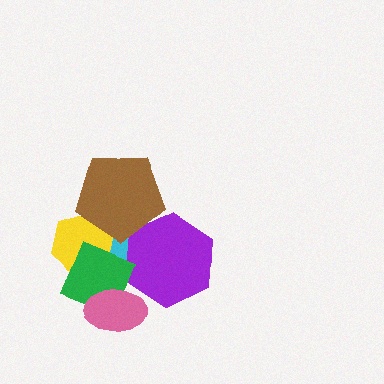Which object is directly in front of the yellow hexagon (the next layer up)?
The green diamond is directly in front of the yellow hexagon.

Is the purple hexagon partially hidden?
Yes, it is partially covered by another shape.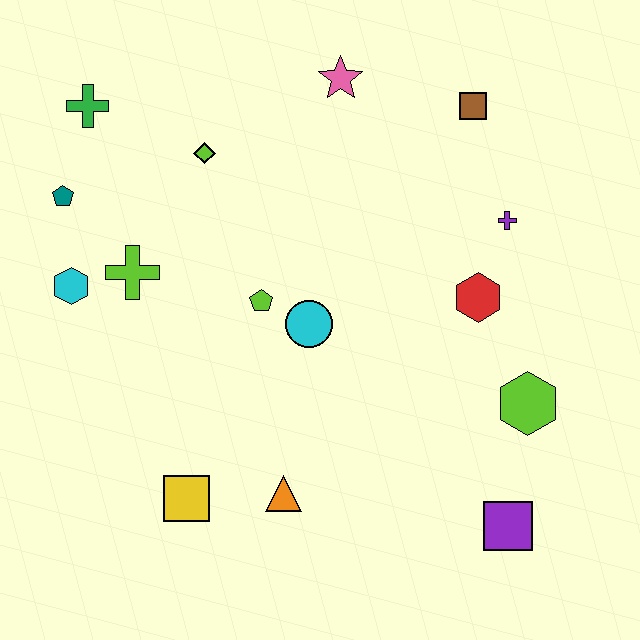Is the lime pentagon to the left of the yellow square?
No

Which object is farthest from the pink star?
The purple square is farthest from the pink star.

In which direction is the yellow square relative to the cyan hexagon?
The yellow square is below the cyan hexagon.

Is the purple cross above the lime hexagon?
Yes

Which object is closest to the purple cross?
The red hexagon is closest to the purple cross.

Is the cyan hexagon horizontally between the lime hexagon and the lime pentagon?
No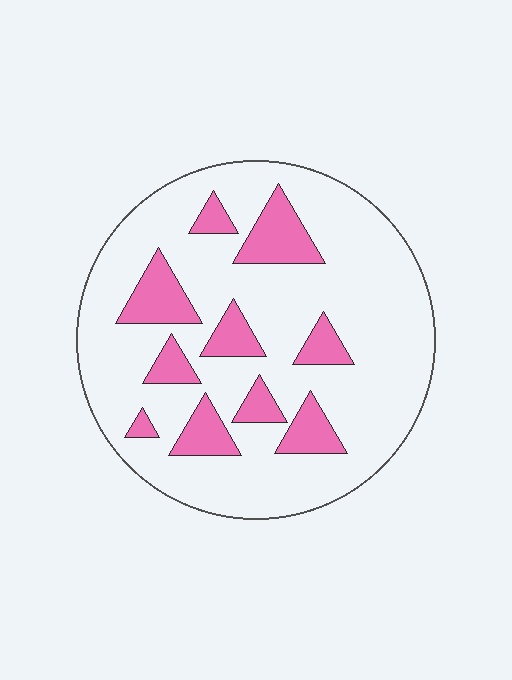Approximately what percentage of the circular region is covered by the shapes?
Approximately 20%.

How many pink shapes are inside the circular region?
10.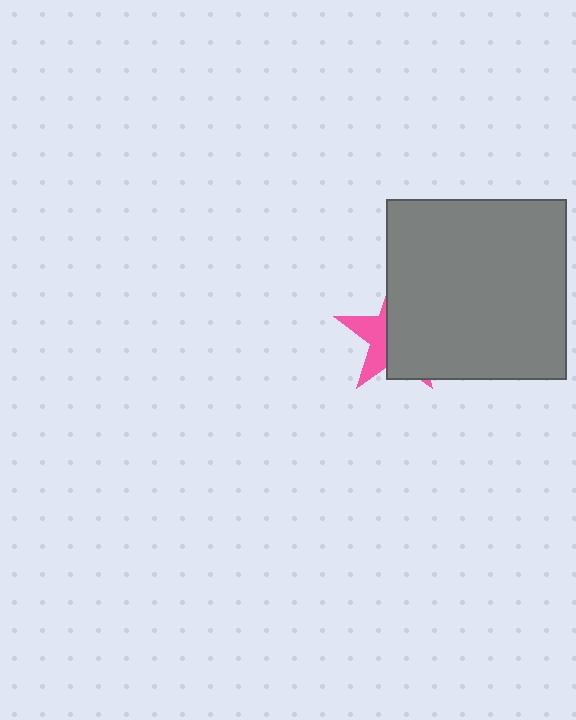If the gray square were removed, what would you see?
You would see the complete pink star.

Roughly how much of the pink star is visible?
A small part of it is visible (roughly 36%).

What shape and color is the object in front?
The object in front is a gray square.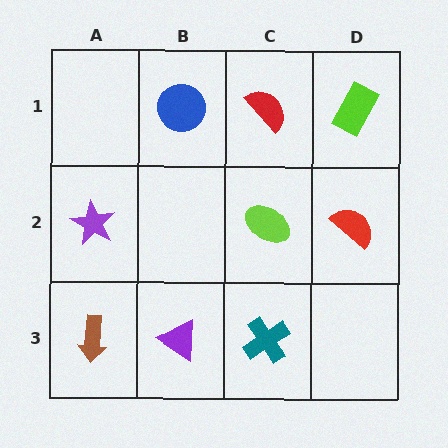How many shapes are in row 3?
3 shapes.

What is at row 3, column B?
A purple triangle.